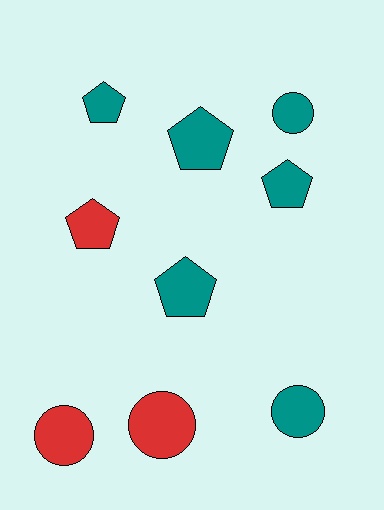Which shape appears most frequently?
Pentagon, with 5 objects.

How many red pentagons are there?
There is 1 red pentagon.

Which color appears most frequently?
Teal, with 6 objects.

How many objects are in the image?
There are 9 objects.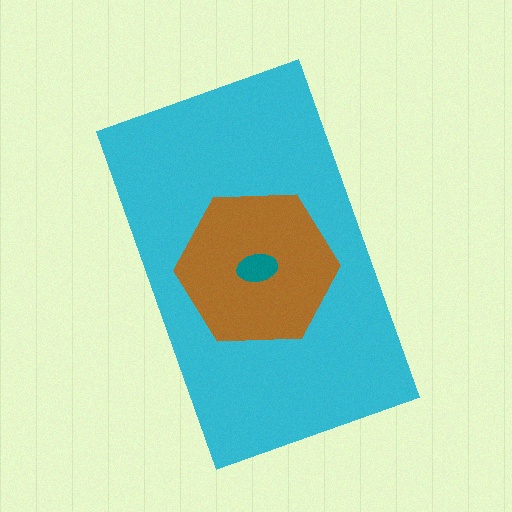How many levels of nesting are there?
3.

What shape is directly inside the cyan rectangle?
The brown hexagon.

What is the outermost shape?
The cyan rectangle.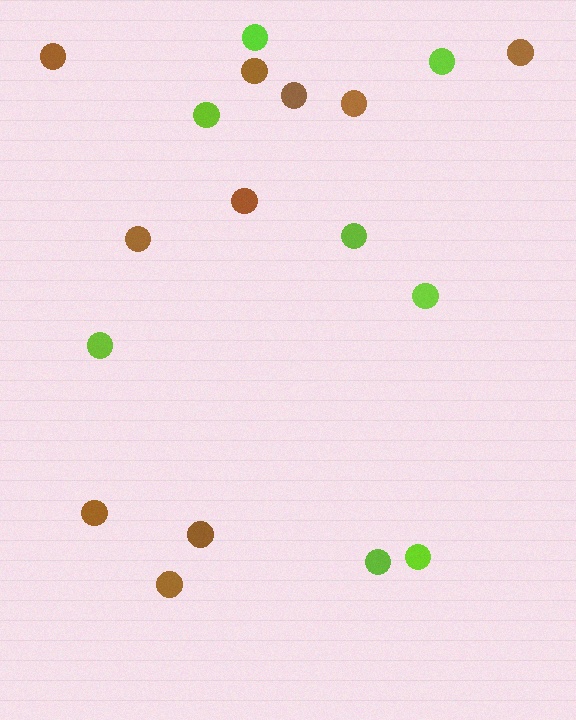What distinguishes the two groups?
There are 2 groups: one group of lime circles (8) and one group of brown circles (10).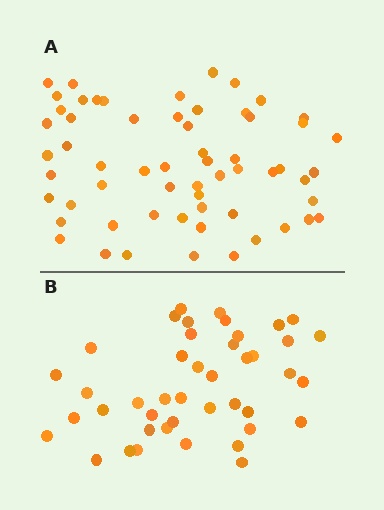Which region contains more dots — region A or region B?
Region A (the top region) has more dots.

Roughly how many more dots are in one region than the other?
Region A has approximately 15 more dots than region B.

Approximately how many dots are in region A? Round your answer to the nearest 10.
About 60 dots.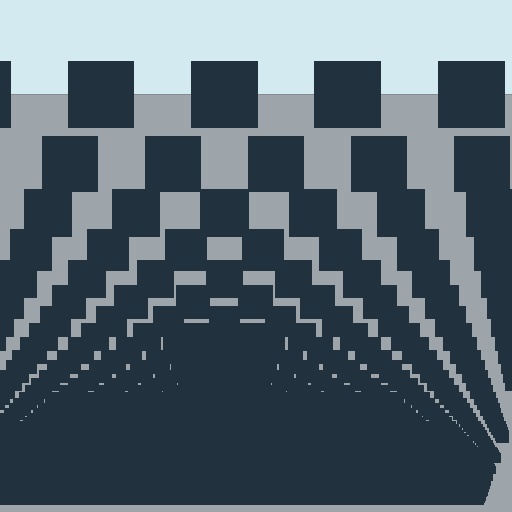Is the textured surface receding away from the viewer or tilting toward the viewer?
The surface appears to tilt toward the viewer. Texture elements get larger and sparser toward the top.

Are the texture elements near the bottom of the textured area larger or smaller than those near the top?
Smaller. The gradient is inverted — elements near the bottom are smaller and denser.